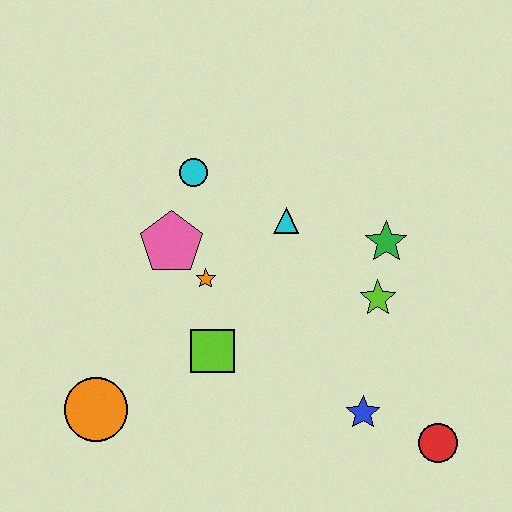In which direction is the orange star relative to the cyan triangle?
The orange star is to the left of the cyan triangle.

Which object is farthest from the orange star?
The red circle is farthest from the orange star.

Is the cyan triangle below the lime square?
No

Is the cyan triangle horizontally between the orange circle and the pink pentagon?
No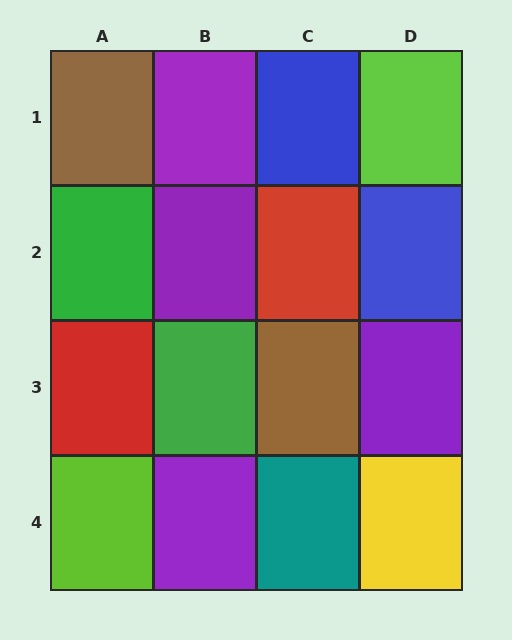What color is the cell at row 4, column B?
Purple.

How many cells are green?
2 cells are green.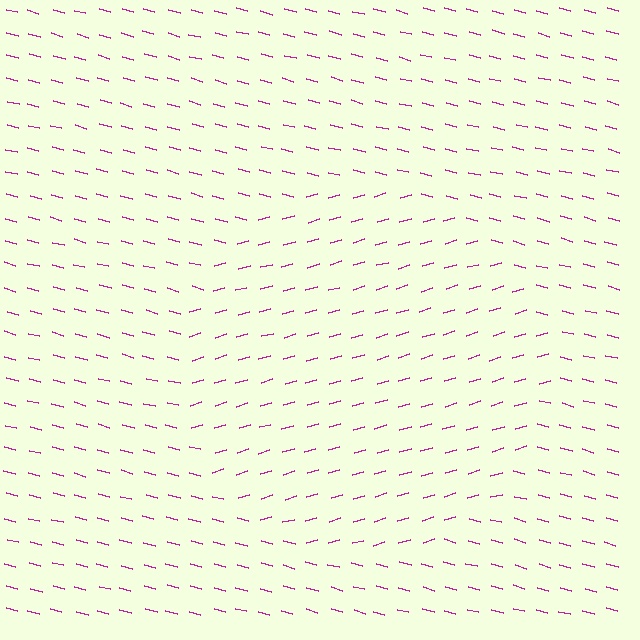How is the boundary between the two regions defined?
The boundary is defined purely by a change in line orientation (approximately 31 degrees difference). All lines are the same color and thickness.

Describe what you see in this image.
The image is filled with small magenta line segments. A circle region in the image has lines oriented differently from the surrounding lines, creating a visible texture boundary.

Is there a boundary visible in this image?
Yes, there is a texture boundary formed by a change in line orientation.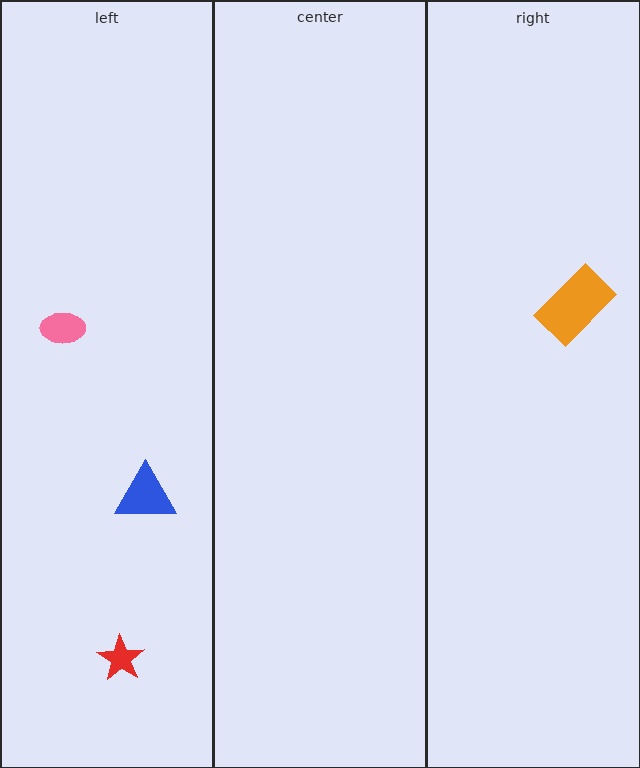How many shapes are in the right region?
1.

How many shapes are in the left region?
3.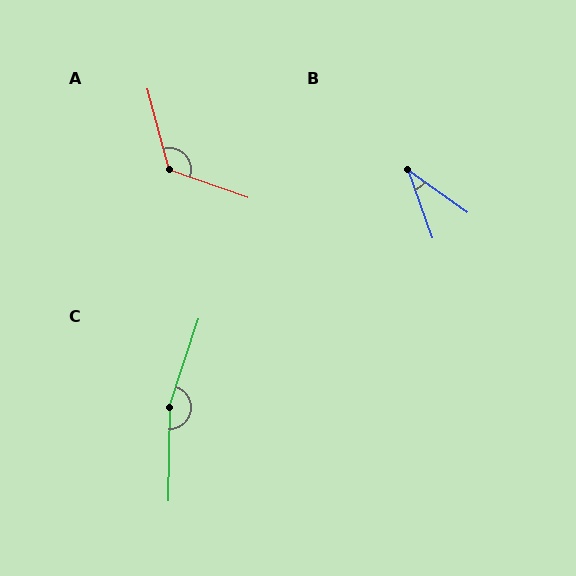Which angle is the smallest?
B, at approximately 35 degrees.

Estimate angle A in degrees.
Approximately 125 degrees.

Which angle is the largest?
C, at approximately 163 degrees.